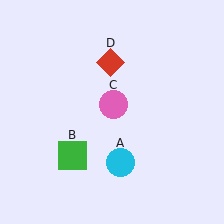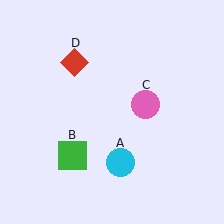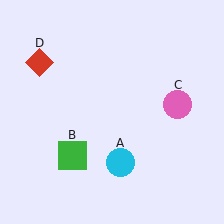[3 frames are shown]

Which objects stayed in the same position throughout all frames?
Cyan circle (object A) and green square (object B) remained stationary.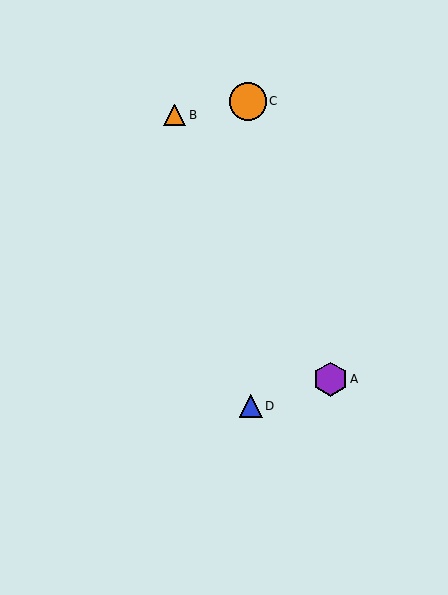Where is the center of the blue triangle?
The center of the blue triangle is at (251, 406).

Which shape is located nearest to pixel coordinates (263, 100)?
The orange circle (labeled C) at (248, 101) is nearest to that location.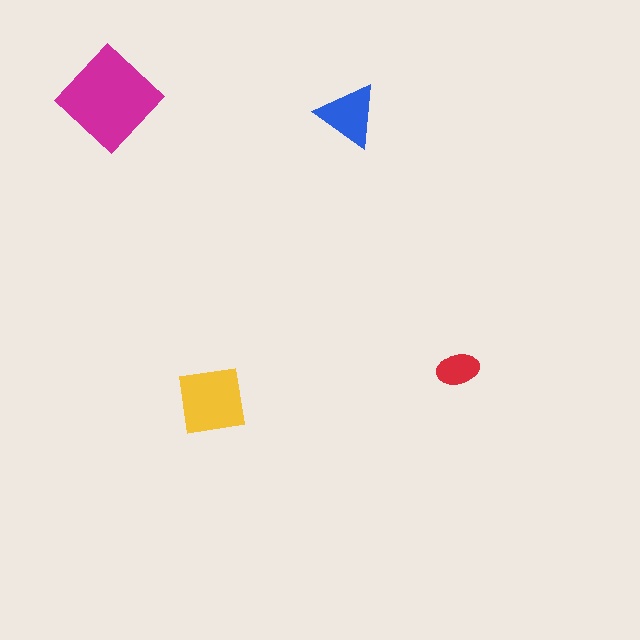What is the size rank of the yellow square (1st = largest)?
2nd.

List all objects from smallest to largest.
The red ellipse, the blue triangle, the yellow square, the magenta diamond.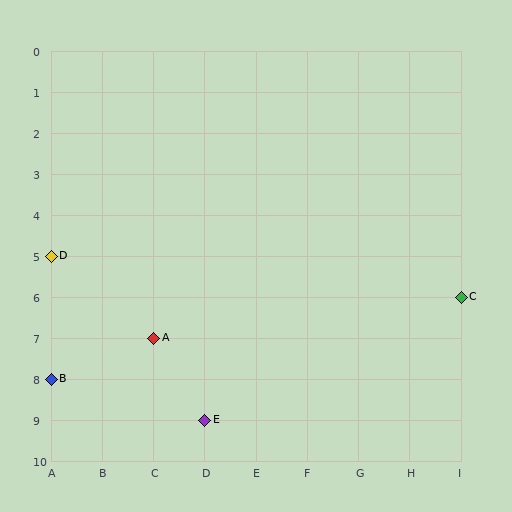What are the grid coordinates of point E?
Point E is at grid coordinates (D, 9).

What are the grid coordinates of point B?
Point B is at grid coordinates (A, 8).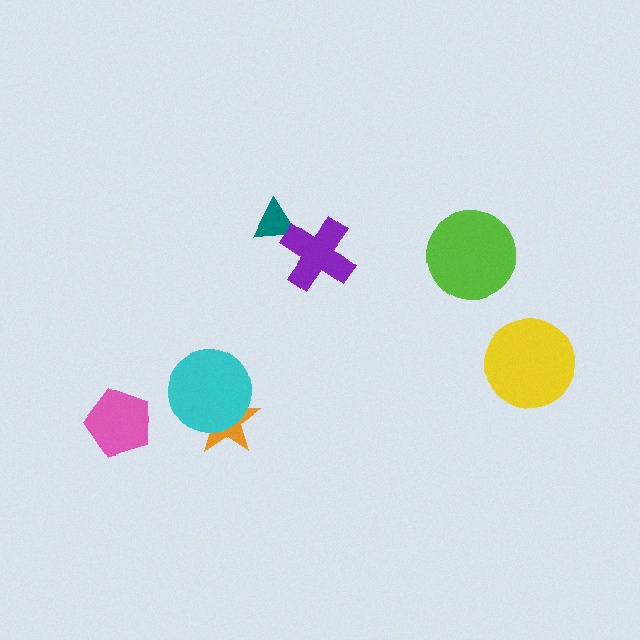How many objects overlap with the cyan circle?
1 object overlaps with the cyan circle.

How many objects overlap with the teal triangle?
1 object overlaps with the teal triangle.